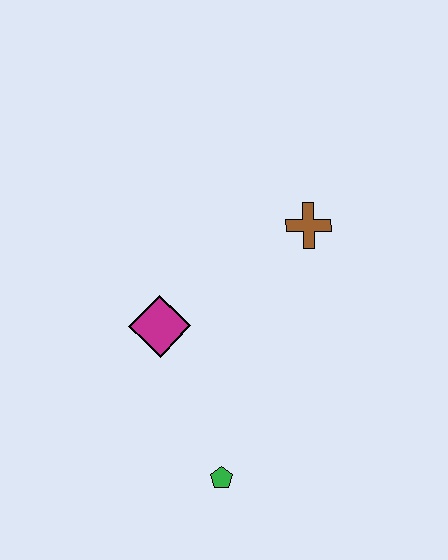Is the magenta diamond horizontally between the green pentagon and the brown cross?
No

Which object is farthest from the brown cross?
The green pentagon is farthest from the brown cross.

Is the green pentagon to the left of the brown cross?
Yes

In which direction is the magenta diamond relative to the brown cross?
The magenta diamond is to the left of the brown cross.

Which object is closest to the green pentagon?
The magenta diamond is closest to the green pentagon.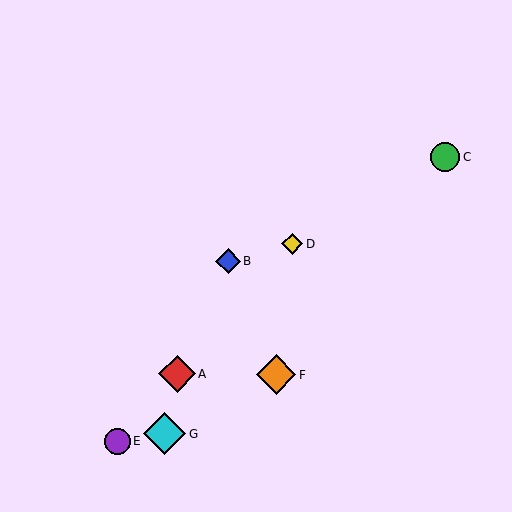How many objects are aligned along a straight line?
3 objects (A, D, E) are aligned along a straight line.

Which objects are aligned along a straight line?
Objects A, D, E are aligned along a straight line.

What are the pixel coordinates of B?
Object B is at (228, 261).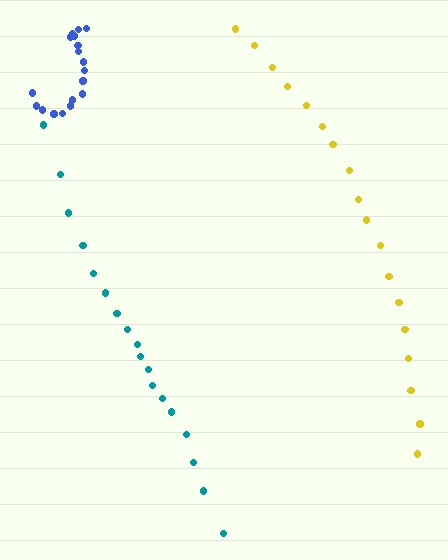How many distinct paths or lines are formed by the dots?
There are 3 distinct paths.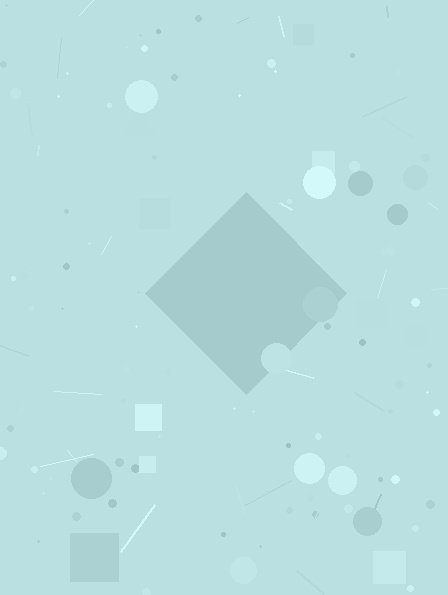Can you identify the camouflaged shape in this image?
The camouflaged shape is a diamond.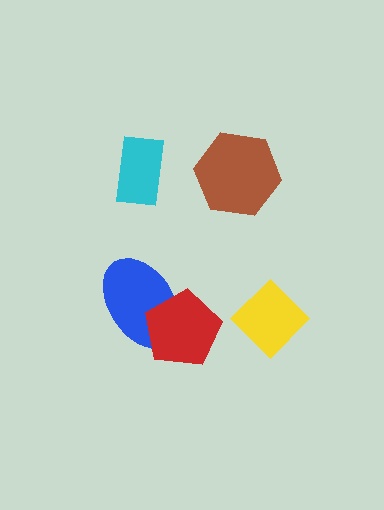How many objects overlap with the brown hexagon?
0 objects overlap with the brown hexagon.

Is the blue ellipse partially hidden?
Yes, it is partially covered by another shape.